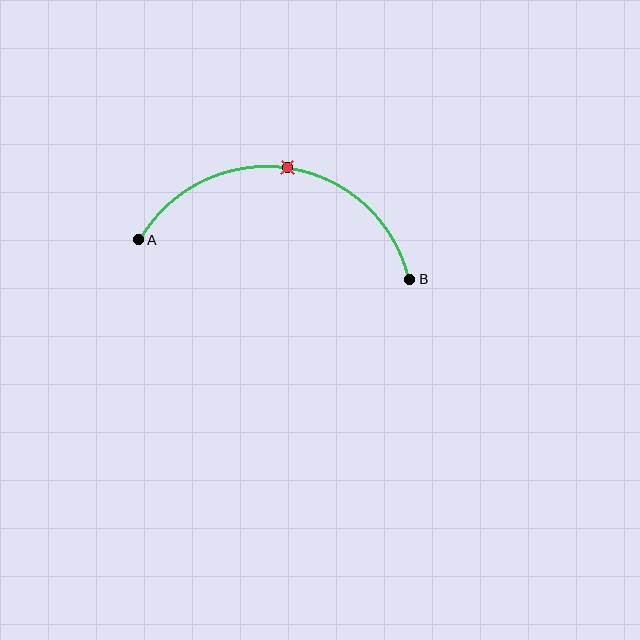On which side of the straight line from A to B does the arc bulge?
The arc bulges above the straight line connecting A and B.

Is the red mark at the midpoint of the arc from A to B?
Yes. The red mark lies on the arc at equal arc-length from both A and B — it is the arc midpoint.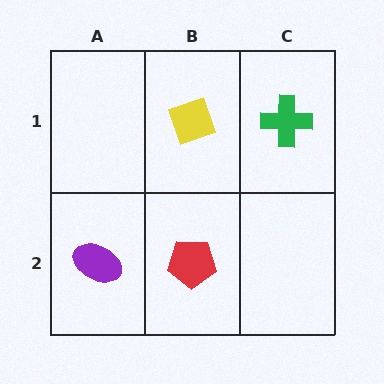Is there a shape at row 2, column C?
No, that cell is empty.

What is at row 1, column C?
A green cross.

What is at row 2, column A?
A purple ellipse.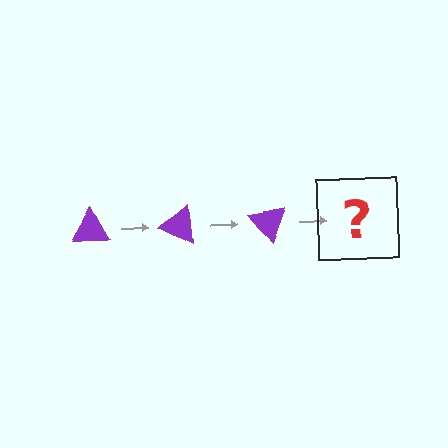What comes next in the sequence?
The next element should be a purple triangle rotated 75 degrees.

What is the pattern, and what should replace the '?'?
The pattern is that the triangle rotates 25 degrees each step. The '?' should be a purple triangle rotated 75 degrees.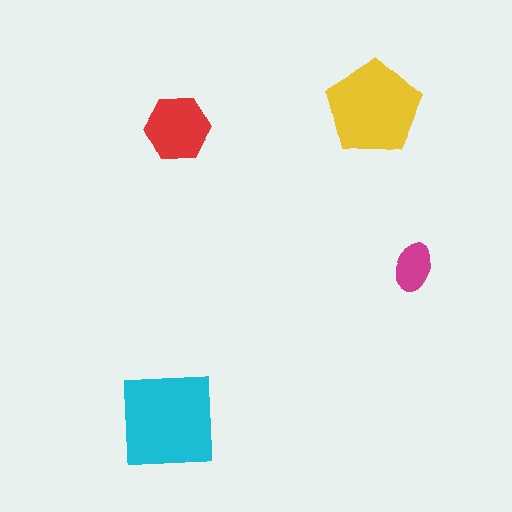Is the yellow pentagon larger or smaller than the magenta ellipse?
Larger.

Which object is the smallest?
The magenta ellipse.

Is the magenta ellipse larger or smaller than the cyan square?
Smaller.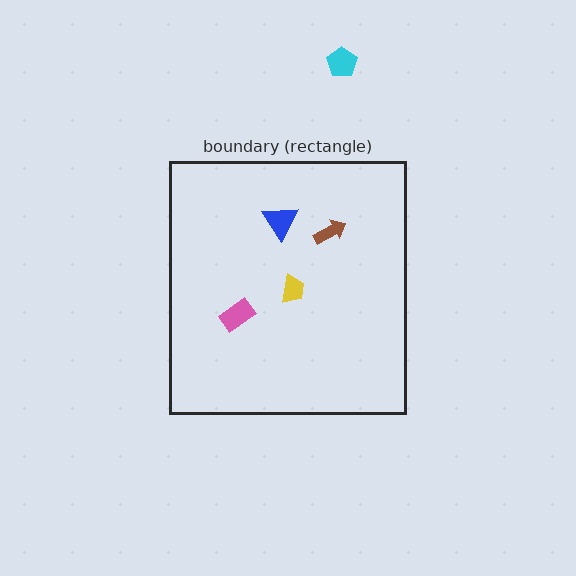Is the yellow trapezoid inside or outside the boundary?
Inside.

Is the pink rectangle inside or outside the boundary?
Inside.